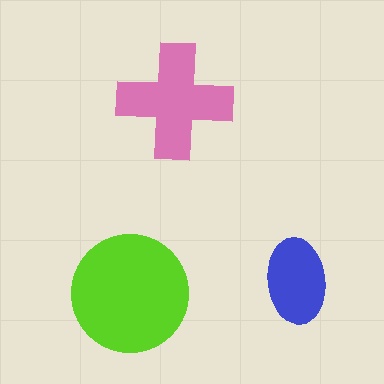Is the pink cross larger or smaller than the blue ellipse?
Larger.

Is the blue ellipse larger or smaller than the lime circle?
Smaller.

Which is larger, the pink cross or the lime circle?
The lime circle.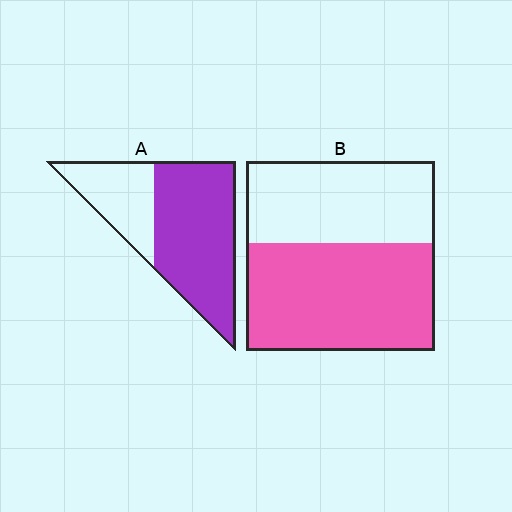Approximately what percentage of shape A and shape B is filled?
A is approximately 70% and B is approximately 55%.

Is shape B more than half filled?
Yes.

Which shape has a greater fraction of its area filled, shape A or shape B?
Shape A.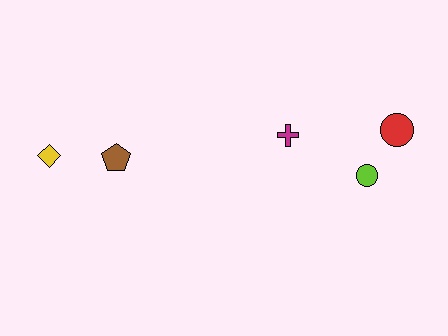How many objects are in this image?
There are 5 objects.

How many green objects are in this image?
There are no green objects.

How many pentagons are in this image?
There is 1 pentagon.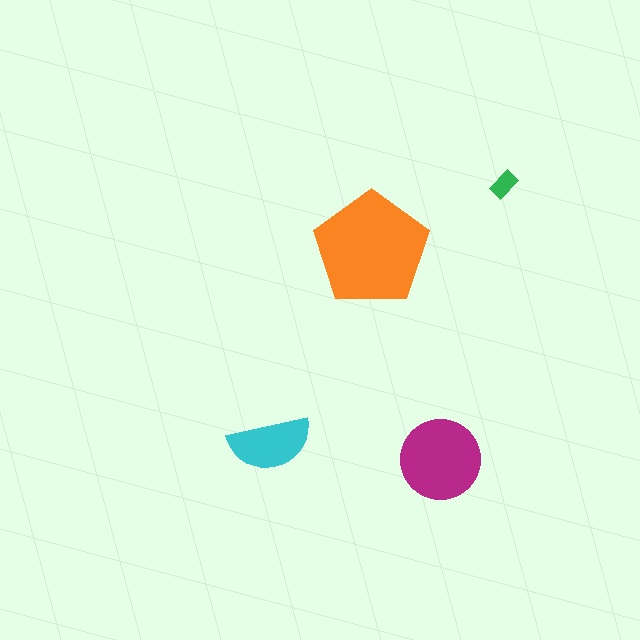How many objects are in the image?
There are 4 objects in the image.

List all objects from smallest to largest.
The green rectangle, the cyan semicircle, the magenta circle, the orange pentagon.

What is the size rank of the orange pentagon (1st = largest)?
1st.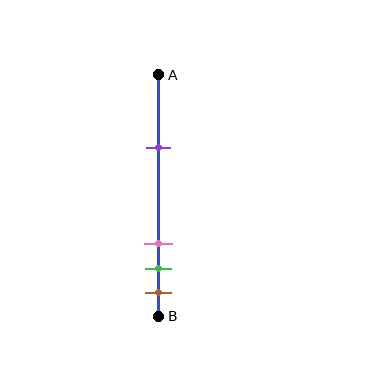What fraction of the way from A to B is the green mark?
The green mark is approximately 80% (0.8) of the way from A to B.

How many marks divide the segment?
There are 4 marks dividing the segment.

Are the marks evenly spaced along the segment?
No, the marks are not evenly spaced.